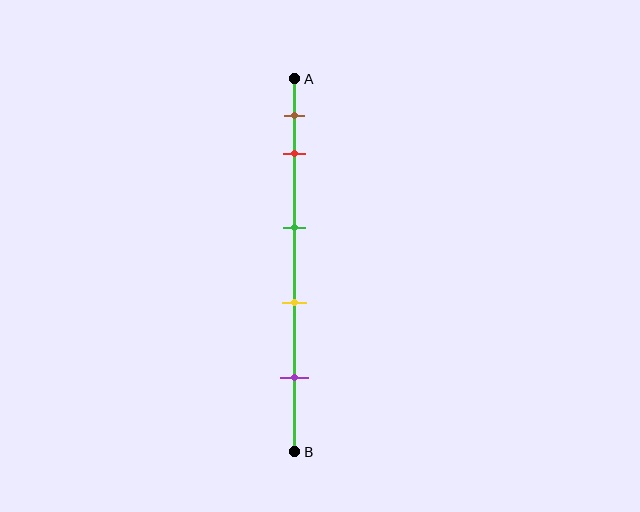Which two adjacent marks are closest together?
The brown and red marks are the closest adjacent pair.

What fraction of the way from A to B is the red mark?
The red mark is approximately 20% (0.2) of the way from A to B.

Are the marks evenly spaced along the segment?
No, the marks are not evenly spaced.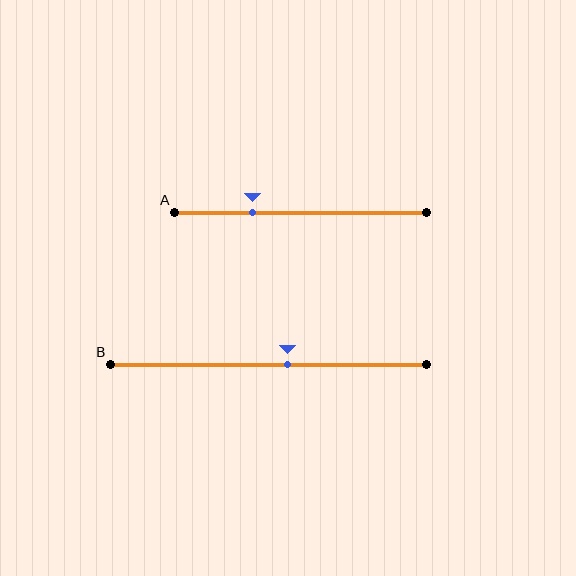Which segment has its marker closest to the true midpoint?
Segment B has its marker closest to the true midpoint.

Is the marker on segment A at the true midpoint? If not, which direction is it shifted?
No, the marker on segment A is shifted to the left by about 19% of the segment length.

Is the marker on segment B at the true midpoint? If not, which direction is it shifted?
No, the marker on segment B is shifted to the right by about 6% of the segment length.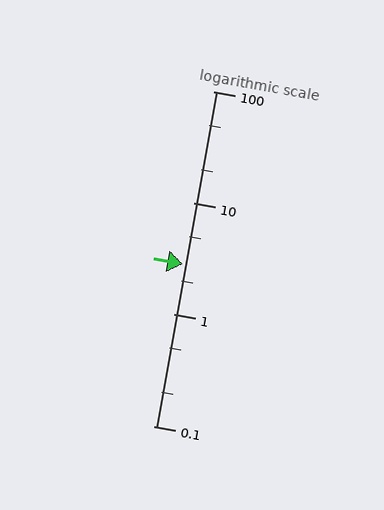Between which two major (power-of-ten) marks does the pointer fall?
The pointer is between 1 and 10.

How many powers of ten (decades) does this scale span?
The scale spans 3 decades, from 0.1 to 100.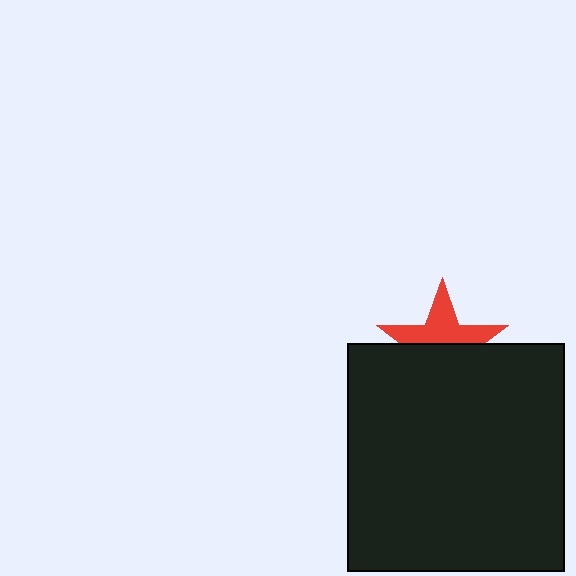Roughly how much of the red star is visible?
About half of it is visible (roughly 49%).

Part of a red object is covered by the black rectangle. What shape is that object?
It is a star.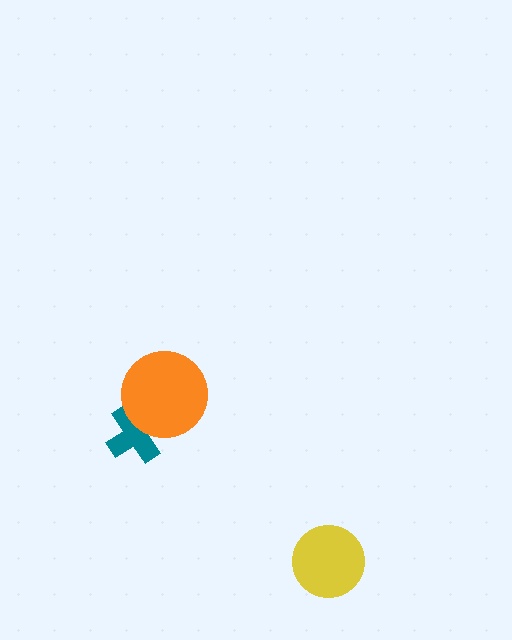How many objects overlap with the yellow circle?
0 objects overlap with the yellow circle.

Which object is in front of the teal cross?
The orange circle is in front of the teal cross.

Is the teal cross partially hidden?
Yes, it is partially covered by another shape.